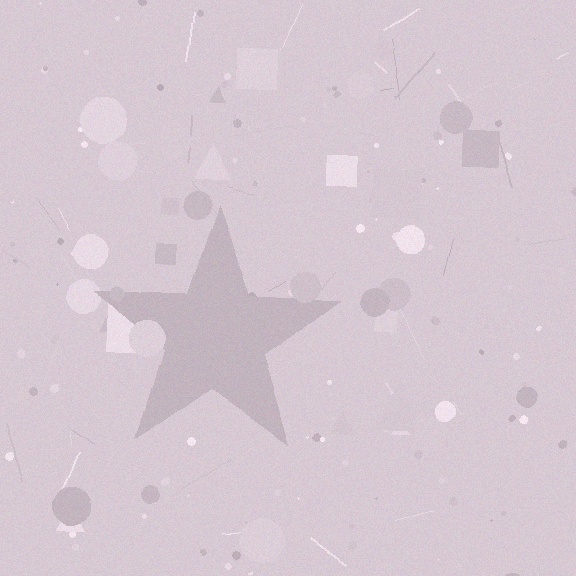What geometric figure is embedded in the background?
A star is embedded in the background.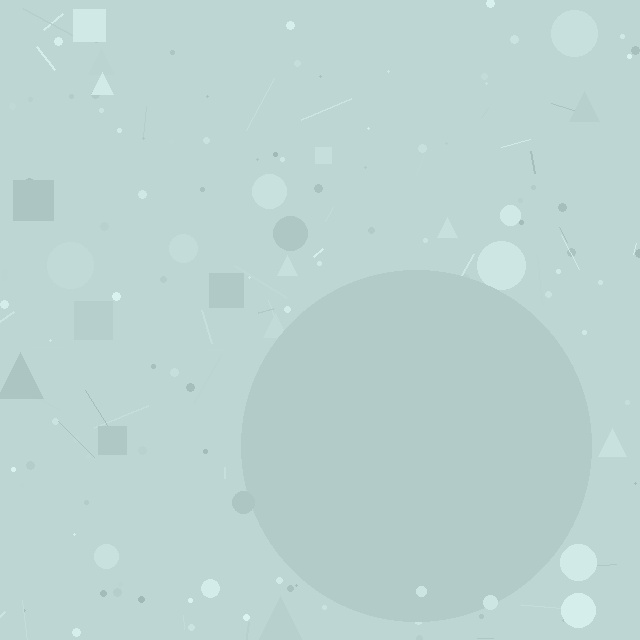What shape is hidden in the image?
A circle is hidden in the image.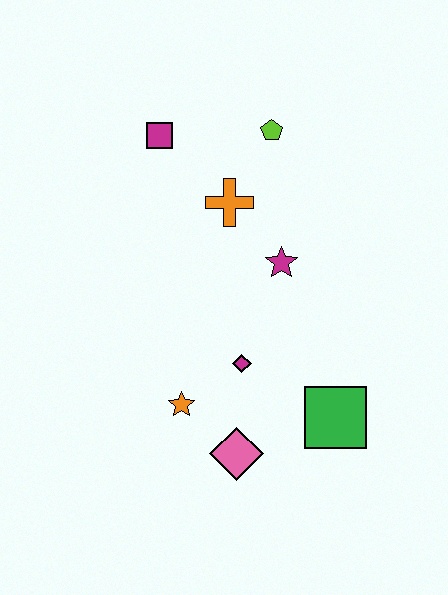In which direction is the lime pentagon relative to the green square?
The lime pentagon is above the green square.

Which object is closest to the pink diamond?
The orange star is closest to the pink diamond.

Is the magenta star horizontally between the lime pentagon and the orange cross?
No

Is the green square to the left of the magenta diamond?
No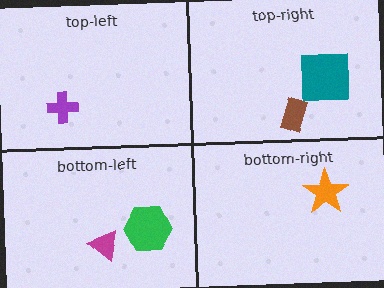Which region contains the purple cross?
The top-left region.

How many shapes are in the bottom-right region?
1.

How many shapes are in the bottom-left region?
2.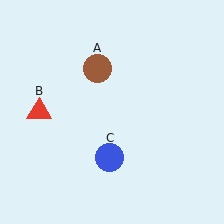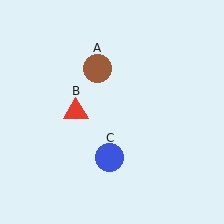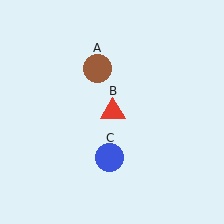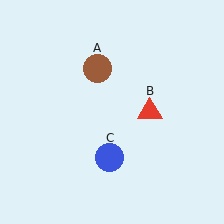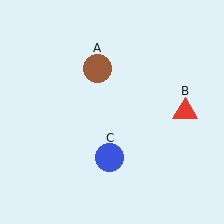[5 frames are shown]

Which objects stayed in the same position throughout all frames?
Brown circle (object A) and blue circle (object C) remained stationary.